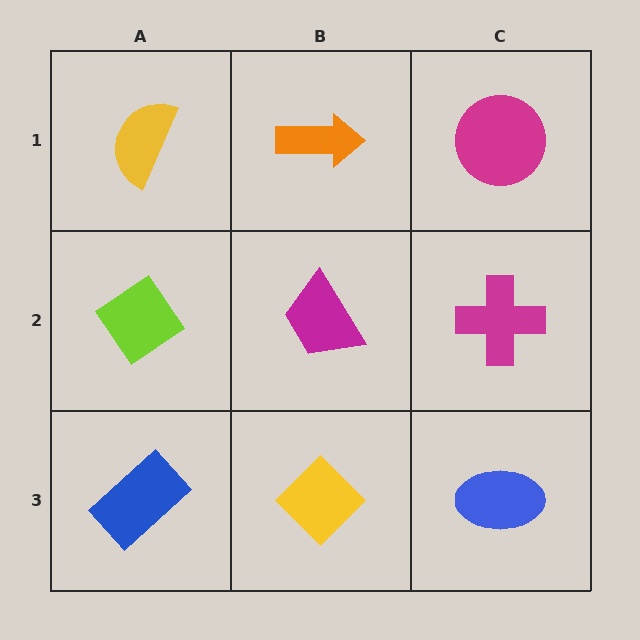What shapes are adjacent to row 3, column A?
A lime diamond (row 2, column A), a yellow diamond (row 3, column B).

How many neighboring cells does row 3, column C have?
2.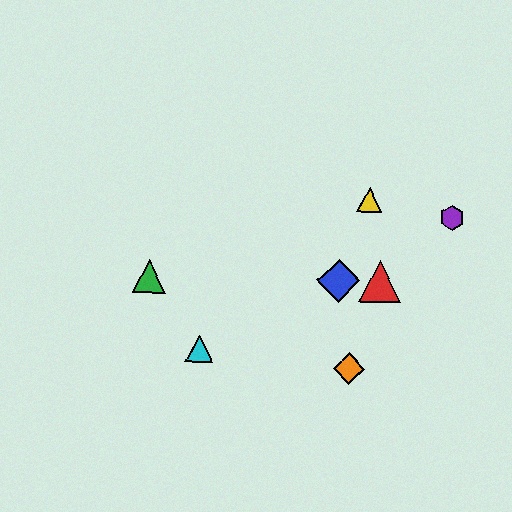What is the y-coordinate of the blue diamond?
The blue diamond is at y≈281.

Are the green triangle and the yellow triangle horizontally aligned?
No, the green triangle is at y≈276 and the yellow triangle is at y≈200.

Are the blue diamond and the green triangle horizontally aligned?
Yes, both are at y≈281.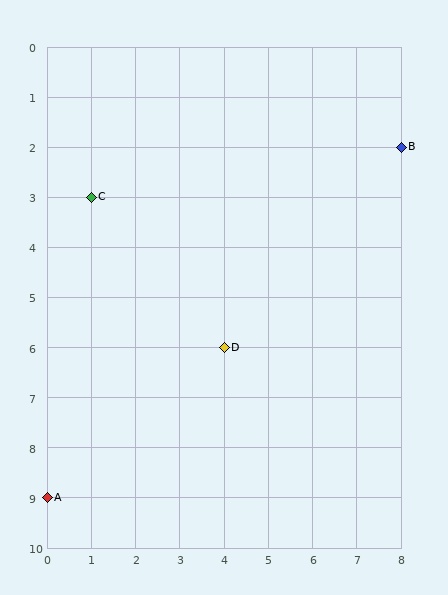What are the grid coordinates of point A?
Point A is at grid coordinates (0, 9).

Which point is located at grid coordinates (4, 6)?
Point D is at (4, 6).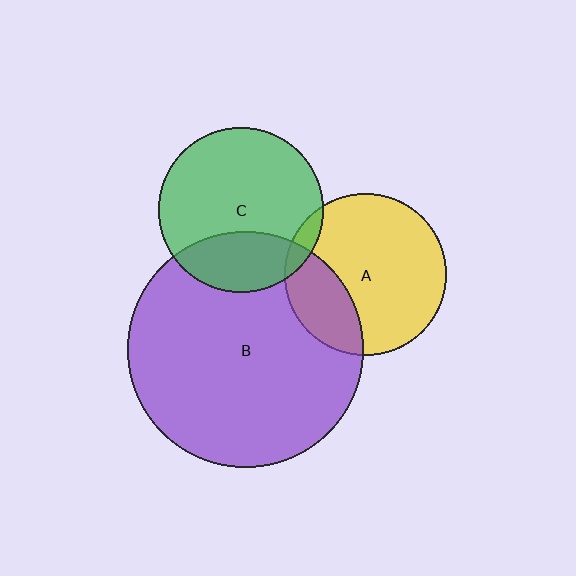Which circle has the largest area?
Circle B (purple).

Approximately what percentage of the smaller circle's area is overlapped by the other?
Approximately 25%.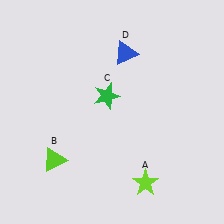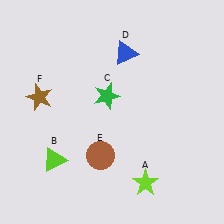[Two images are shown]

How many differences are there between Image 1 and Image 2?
There are 2 differences between the two images.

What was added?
A brown circle (E), a brown star (F) were added in Image 2.